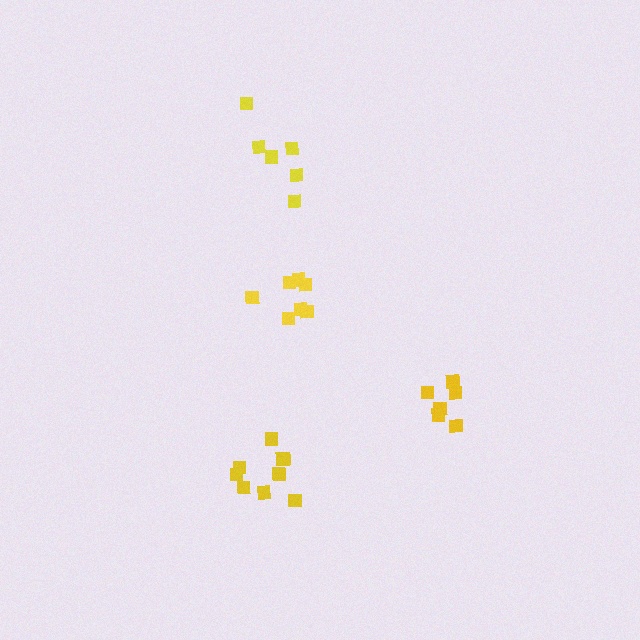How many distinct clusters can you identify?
There are 4 distinct clusters.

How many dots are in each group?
Group 1: 10 dots, Group 2: 6 dots, Group 3: 7 dots, Group 4: 6 dots (29 total).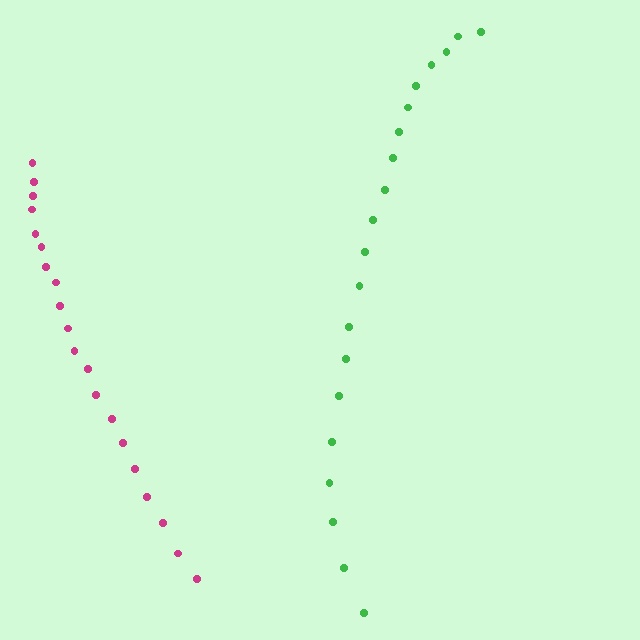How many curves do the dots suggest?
There are 2 distinct paths.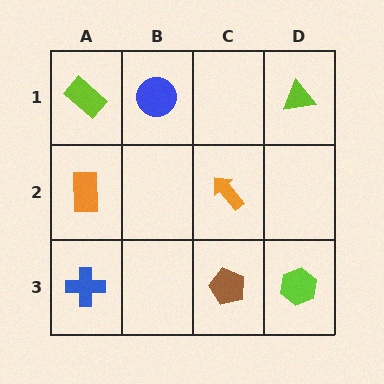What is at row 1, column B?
A blue circle.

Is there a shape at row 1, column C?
No, that cell is empty.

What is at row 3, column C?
A brown pentagon.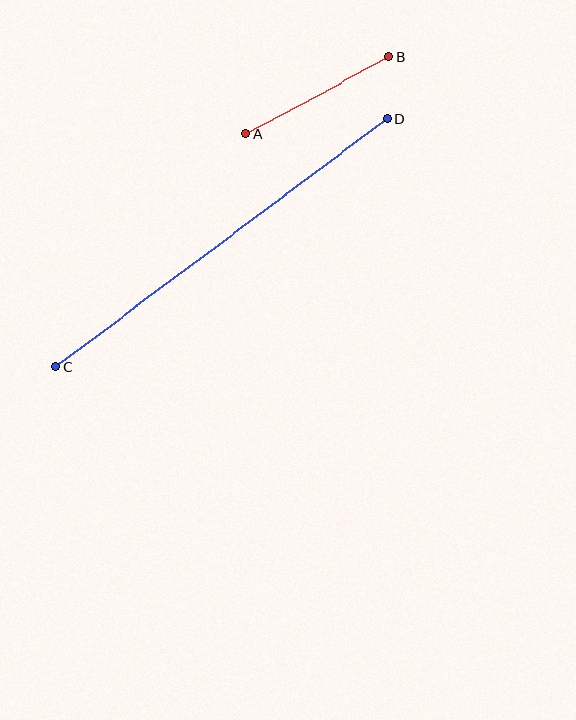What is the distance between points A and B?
The distance is approximately 162 pixels.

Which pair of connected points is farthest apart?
Points C and D are farthest apart.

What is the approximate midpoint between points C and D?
The midpoint is at approximately (221, 243) pixels.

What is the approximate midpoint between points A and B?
The midpoint is at approximately (317, 95) pixels.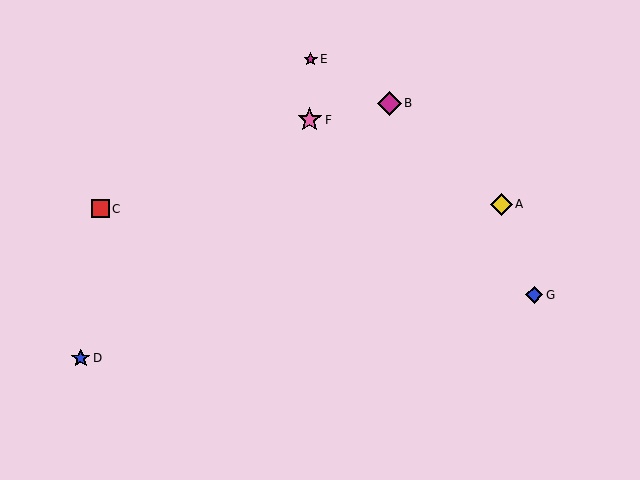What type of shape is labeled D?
Shape D is a blue star.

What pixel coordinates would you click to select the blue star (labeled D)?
Click at (81, 358) to select the blue star D.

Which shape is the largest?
The pink star (labeled F) is the largest.